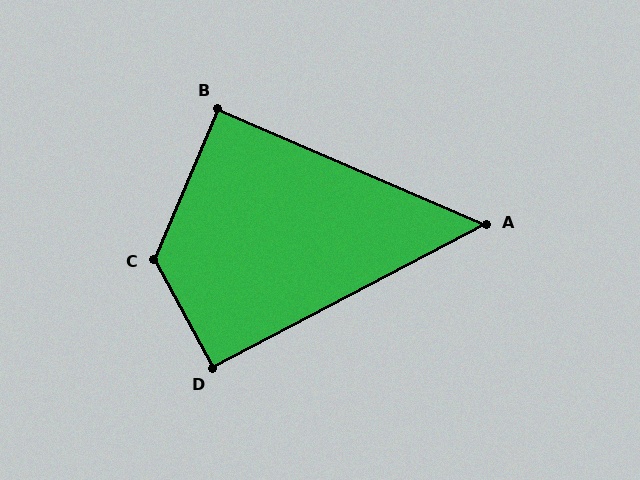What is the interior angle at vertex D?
Approximately 91 degrees (approximately right).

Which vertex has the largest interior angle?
C, at approximately 129 degrees.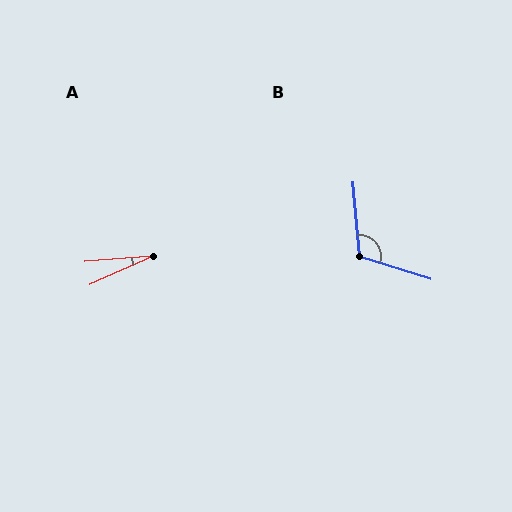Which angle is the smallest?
A, at approximately 19 degrees.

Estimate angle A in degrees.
Approximately 19 degrees.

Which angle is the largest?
B, at approximately 112 degrees.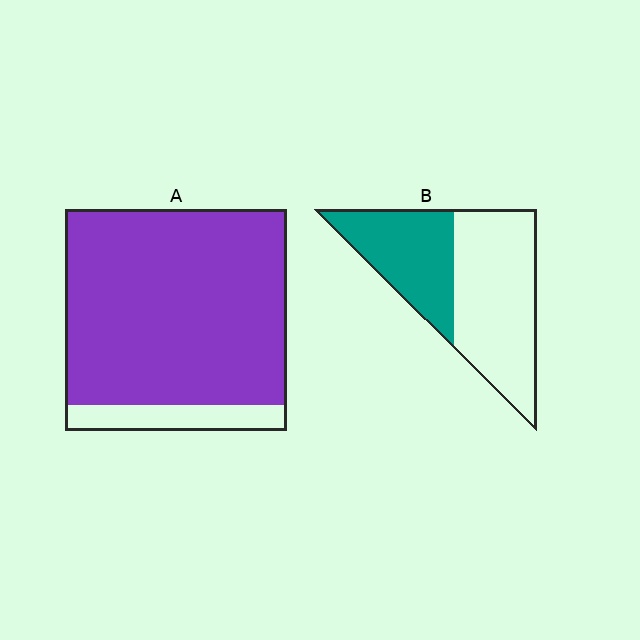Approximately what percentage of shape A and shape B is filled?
A is approximately 90% and B is approximately 40%.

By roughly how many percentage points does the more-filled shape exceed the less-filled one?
By roughly 50 percentage points (A over B).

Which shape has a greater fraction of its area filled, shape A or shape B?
Shape A.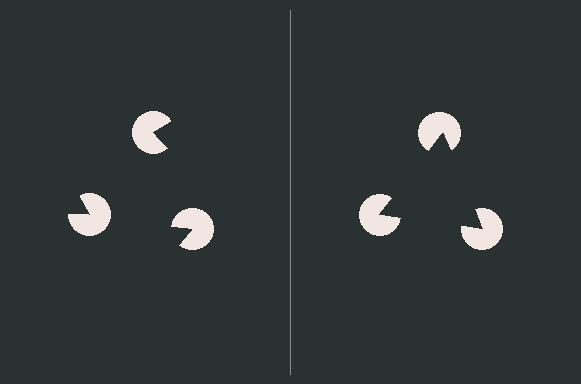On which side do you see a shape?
An illusory triangle appears on the right side. On the left side the wedge cuts are rotated, so no coherent shape forms.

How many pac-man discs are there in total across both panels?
6 — 3 on each side.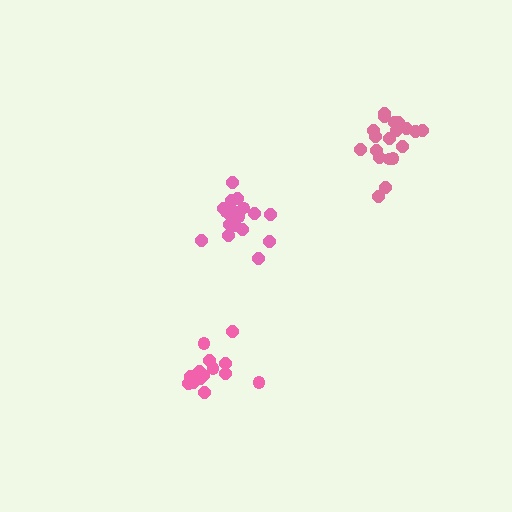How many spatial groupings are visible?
There are 3 spatial groupings.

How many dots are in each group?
Group 1: 14 dots, Group 2: 19 dots, Group 3: 19 dots (52 total).